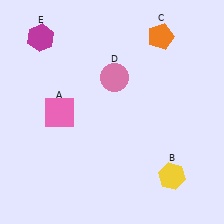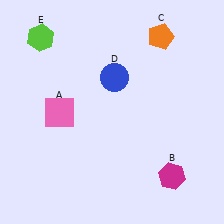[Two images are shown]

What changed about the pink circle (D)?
In Image 1, D is pink. In Image 2, it changed to blue.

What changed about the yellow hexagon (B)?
In Image 1, B is yellow. In Image 2, it changed to magenta.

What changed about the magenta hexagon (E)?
In Image 1, E is magenta. In Image 2, it changed to lime.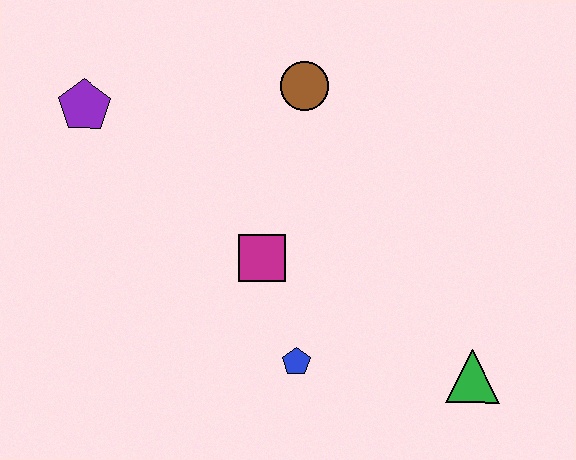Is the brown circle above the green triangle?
Yes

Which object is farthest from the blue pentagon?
The purple pentagon is farthest from the blue pentagon.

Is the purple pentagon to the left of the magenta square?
Yes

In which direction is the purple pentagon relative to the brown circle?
The purple pentagon is to the left of the brown circle.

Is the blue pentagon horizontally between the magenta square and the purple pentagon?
No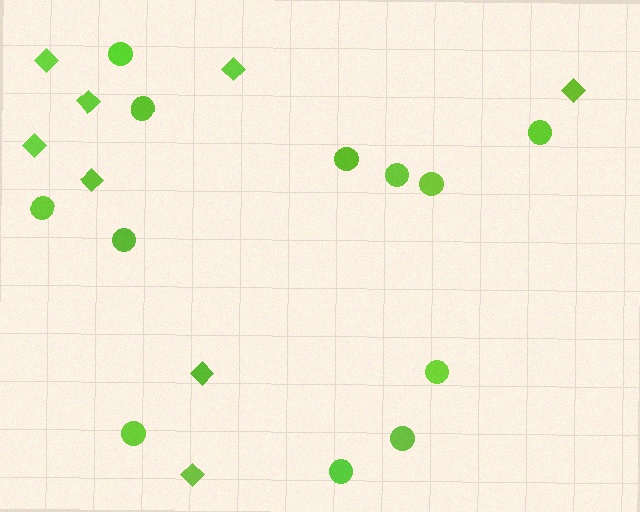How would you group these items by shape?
There are 2 groups: one group of circles (12) and one group of diamonds (8).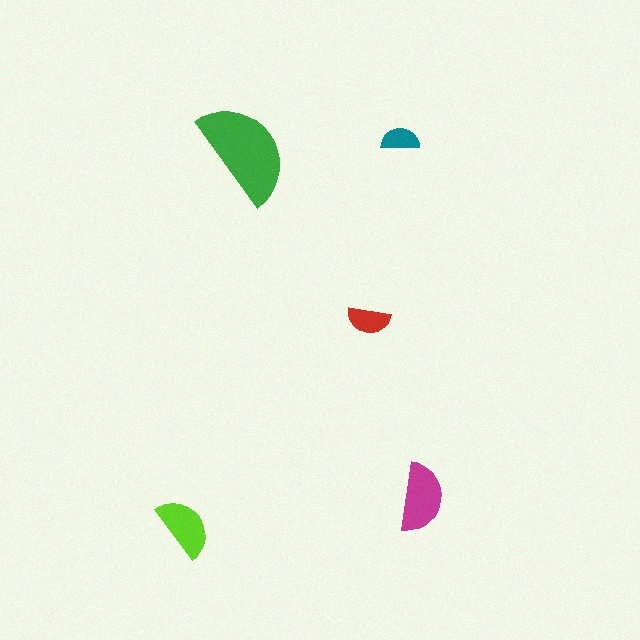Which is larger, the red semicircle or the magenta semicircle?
The magenta one.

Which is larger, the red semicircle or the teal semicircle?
The red one.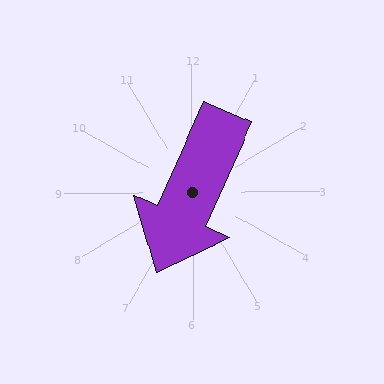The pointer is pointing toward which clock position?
Roughly 7 o'clock.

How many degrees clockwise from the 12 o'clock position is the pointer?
Approximately 204 degrees.